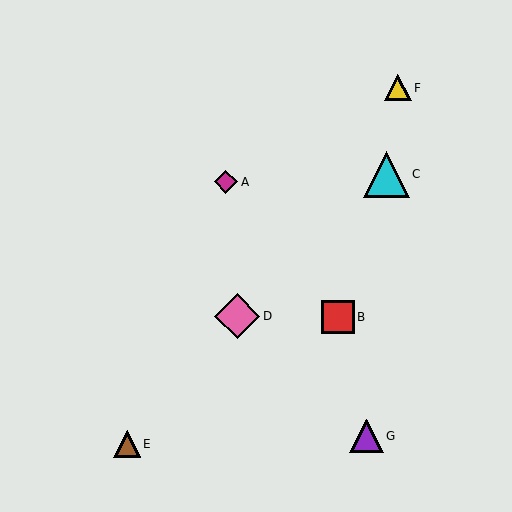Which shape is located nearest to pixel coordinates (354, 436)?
The purple triangle (labeled G) at (366, 436) is nearest to that location.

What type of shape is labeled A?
Shape A is a magenta diamond.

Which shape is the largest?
The cyan triangle (labeled C) is the largest.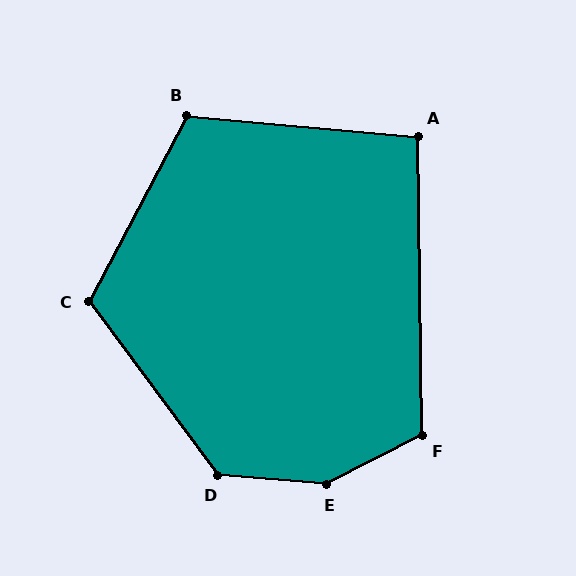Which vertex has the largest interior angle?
E, at approximately 149 degrees.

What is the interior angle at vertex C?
Approximately 115 degrees (obtuse).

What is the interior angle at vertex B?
Approximately 113 degrees (obtuse).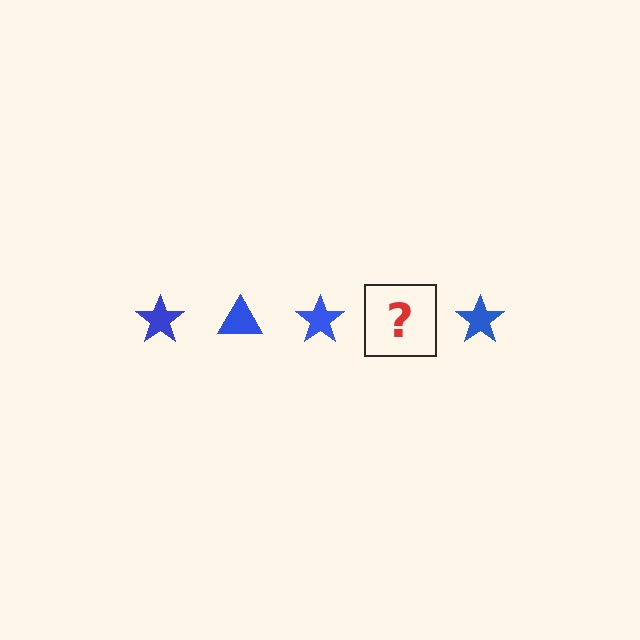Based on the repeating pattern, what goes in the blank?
The blank should be a blue triangle.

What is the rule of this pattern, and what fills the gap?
The rule is that the pattern cycles through star, triangle shapes in blue. The gap should be filled with a blue triangle.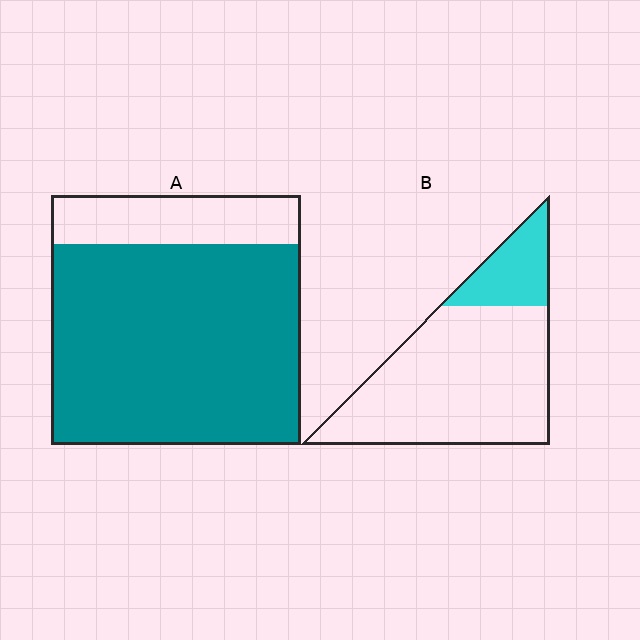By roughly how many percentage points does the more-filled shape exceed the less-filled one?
By roughly 60 percentage points (A over B).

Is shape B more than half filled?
No.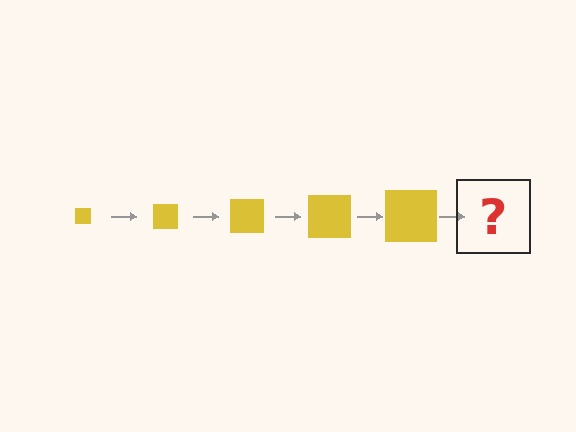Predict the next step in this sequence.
The next step is a yellow square, larger than the previous one.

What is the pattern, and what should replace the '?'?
The pattern is that the square gets progressively larger each step. The '?' should be a yellow square, larger than the previous one.